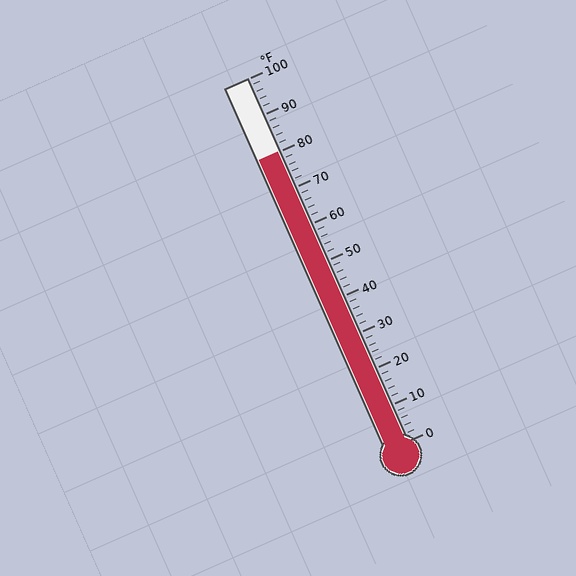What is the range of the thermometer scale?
The thermometer scale ranges from 0°F to 100°F.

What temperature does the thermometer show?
The thermometer shows approximately 80°F.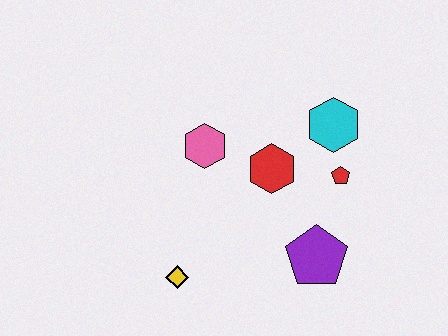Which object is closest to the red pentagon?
The cyan hexagon is closest to the red pentagon.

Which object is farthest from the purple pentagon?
The pink hexagon is farthest from the purple pentagon.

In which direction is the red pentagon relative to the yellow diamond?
The red pentagon is to the right of the yellow diamond.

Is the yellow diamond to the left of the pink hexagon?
Yes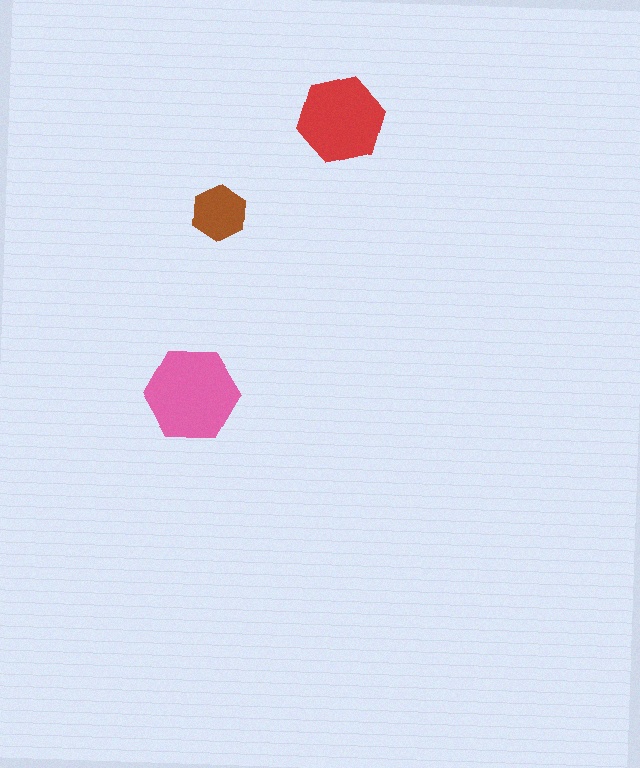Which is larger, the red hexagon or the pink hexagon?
The pink one.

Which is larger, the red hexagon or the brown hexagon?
The red one.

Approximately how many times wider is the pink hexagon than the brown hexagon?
About 1.5 times wider.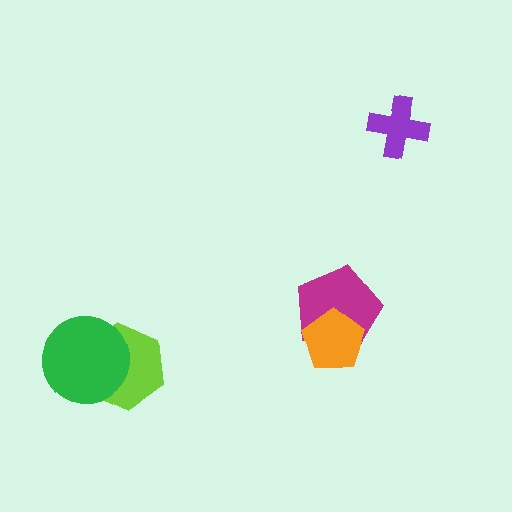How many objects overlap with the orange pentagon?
1 object overlaps with the orange pentagon.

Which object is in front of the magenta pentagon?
The orange pentagon is in front of the magenta pentagon.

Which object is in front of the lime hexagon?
The green circle is in front of the lime hexagon.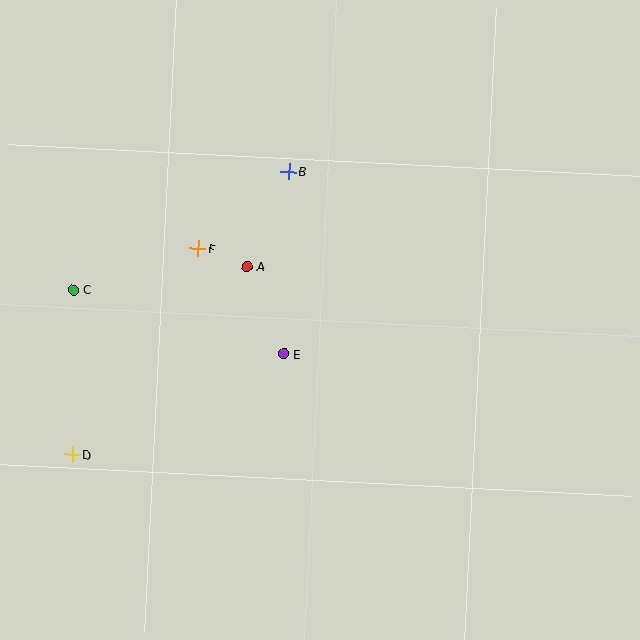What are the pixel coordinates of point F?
Point F is at (198, 249).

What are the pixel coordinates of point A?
Point A is at (247, 267).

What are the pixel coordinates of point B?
Point B is at (289, 171).